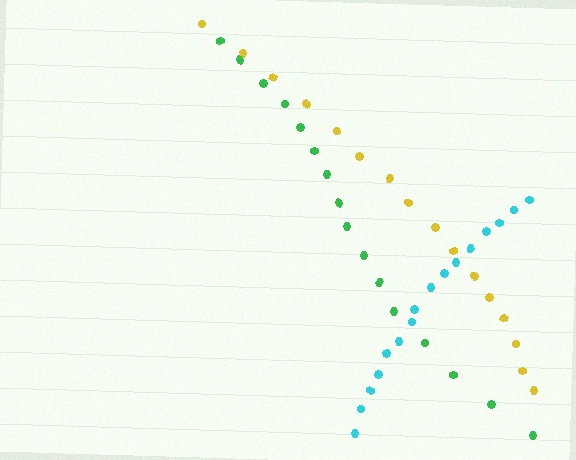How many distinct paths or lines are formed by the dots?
There are 3 distinct paths.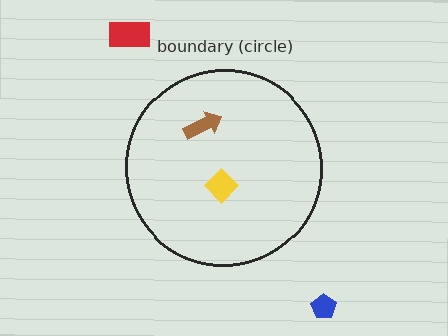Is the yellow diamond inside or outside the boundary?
Inside.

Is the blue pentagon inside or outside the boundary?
Outside.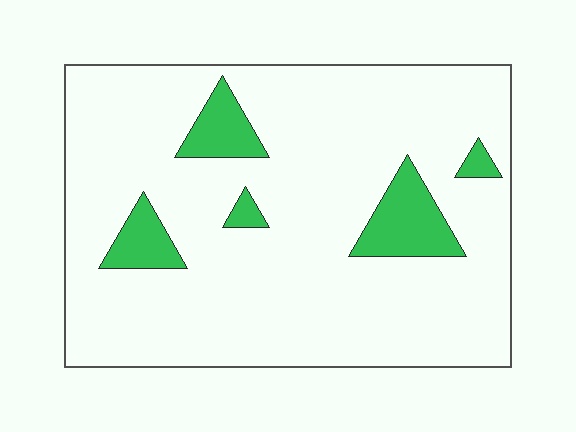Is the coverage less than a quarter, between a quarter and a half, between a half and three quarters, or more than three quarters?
Less than a quarter.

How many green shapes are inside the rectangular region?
5.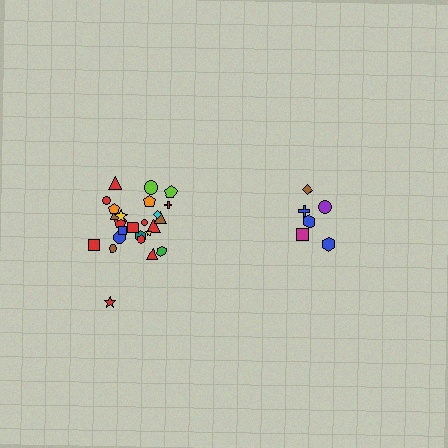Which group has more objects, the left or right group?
The left group.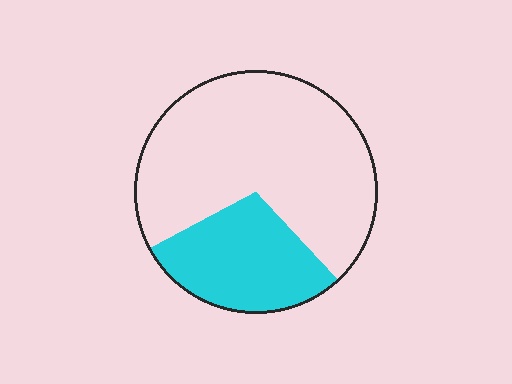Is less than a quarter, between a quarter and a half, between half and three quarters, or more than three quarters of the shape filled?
Between a quarter and a half.